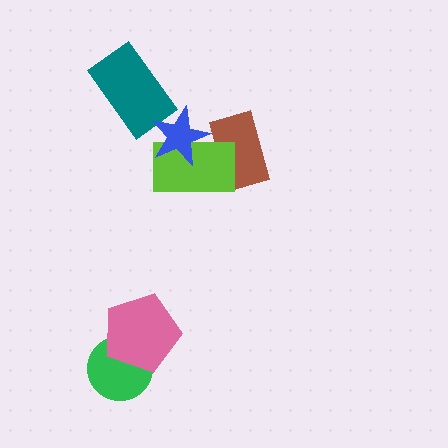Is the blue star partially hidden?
No, no other shape covers it.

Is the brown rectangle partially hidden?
Yes, it is partially covered by another shape.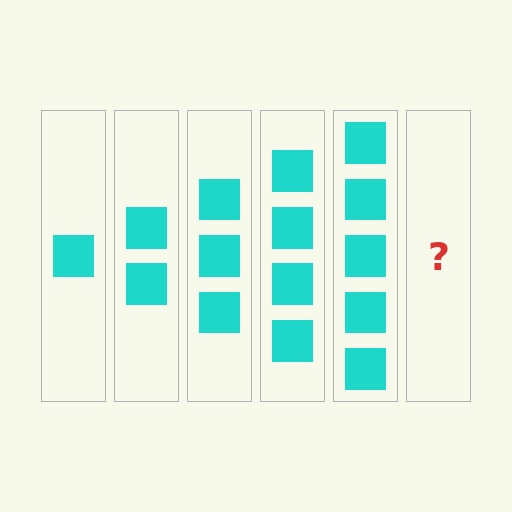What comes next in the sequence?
The next element should be 6 squares.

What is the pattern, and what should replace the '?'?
The pattern is that each step adds one more square. The '?' should be 6 squares.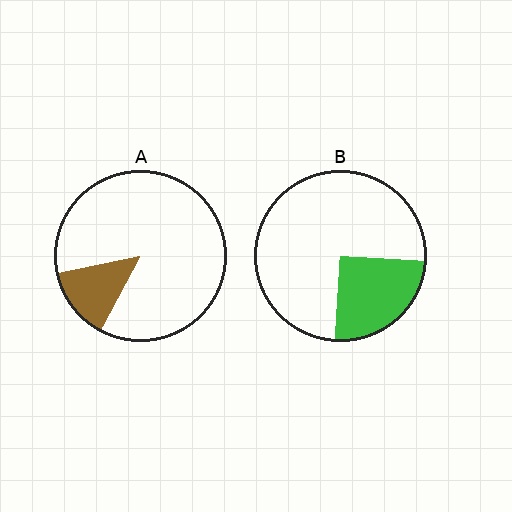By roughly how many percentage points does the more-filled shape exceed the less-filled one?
By roughly 10 percentage points (B over A).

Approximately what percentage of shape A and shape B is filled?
A is approximately 15% and B is approximately 25%.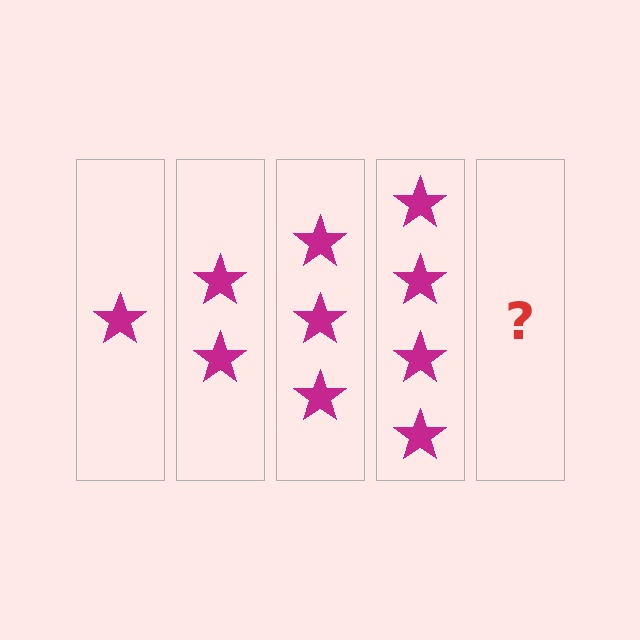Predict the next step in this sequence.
The next step is 5 stars.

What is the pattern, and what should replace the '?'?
The pattern is that each step adds one more star. The '?' should be 5 stars.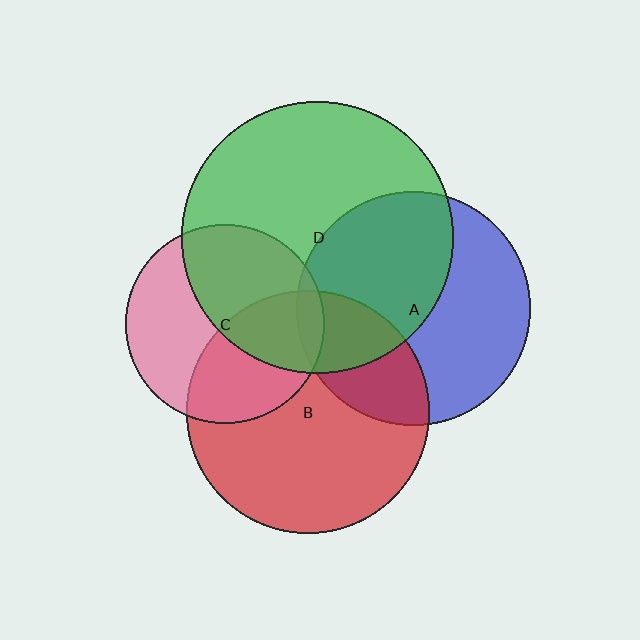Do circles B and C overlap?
Yes.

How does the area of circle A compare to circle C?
Approximately 1.4 times.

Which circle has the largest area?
Circle D (green).